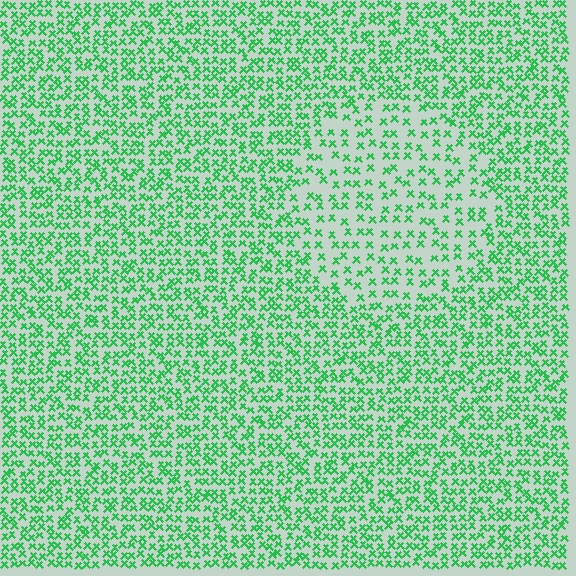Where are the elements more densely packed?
The elements are more densely packed outside the circle boundary.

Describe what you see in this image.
The image contains small green elements arranged at two different densities. A circle-shaped region is visible where the elements are less densely packed than the surrounding area.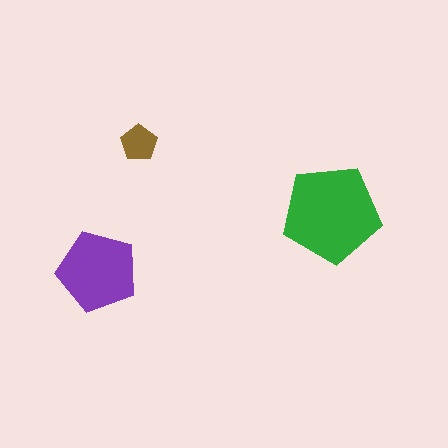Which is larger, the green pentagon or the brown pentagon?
The green one.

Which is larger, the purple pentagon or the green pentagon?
The green one.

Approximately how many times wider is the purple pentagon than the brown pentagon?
About 2 times wider.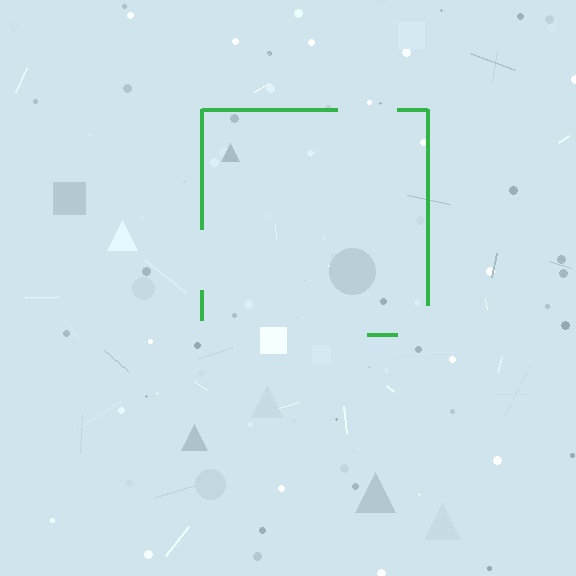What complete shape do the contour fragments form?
The contour fragments form a square.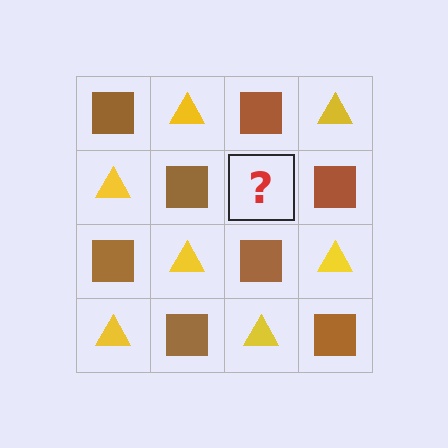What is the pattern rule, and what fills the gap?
The rule is that it alternates brown square and yellow triangle in a checkerboard pattern. The gap should be filled with a yellow triangle.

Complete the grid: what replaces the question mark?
The question mark should be replaced with a yellow triangle.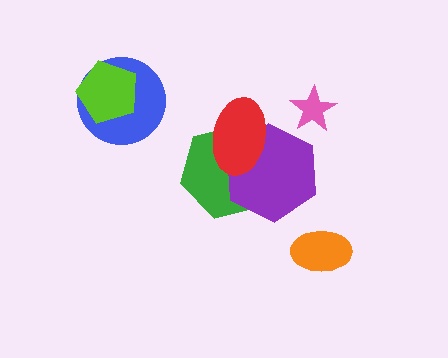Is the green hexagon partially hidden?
Yes, it is partially covered by another shape.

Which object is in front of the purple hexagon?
The red ellipse is in front of the purple hexagon.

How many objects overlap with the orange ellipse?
0 objects overlap with the orange ellipse.